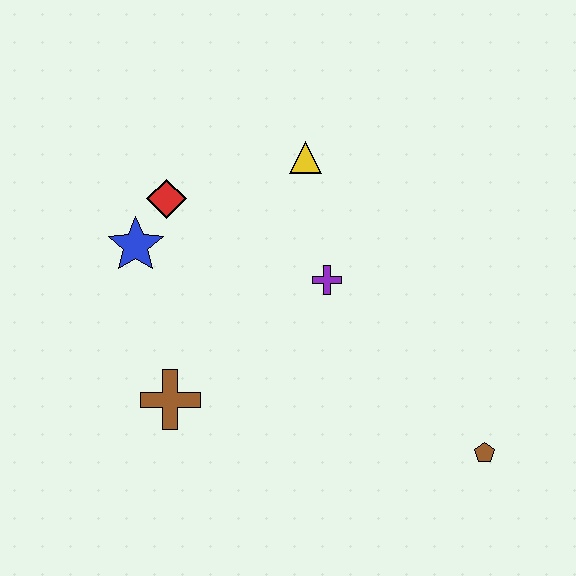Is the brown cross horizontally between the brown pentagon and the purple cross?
No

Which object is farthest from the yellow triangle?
The brown pentagon is farthest from the yellow triangle.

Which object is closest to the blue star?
The red diamond is closest to the blue star.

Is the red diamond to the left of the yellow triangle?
Yes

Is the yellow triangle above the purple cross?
Yes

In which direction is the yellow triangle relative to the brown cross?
The yellow triangle is above the brown cross.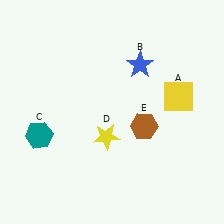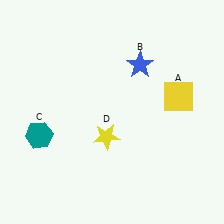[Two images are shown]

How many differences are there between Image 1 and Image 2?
There is 1 difference between the two images.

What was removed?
The brown hexagon (E) was removed in Image 2.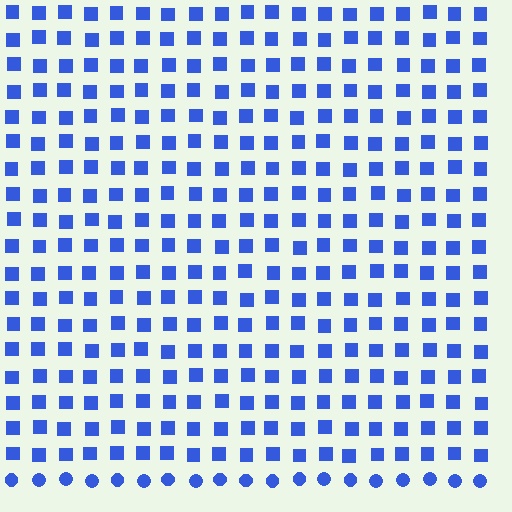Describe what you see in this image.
The image is filled with small blue elements arranged in a uniform grid. A rectangle-shaped region contains squares, while the surrounding area contains circles. The boundary is defined purely by the change in element shape.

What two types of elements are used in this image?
The image uses squares inside the rectangle region and circles outside it.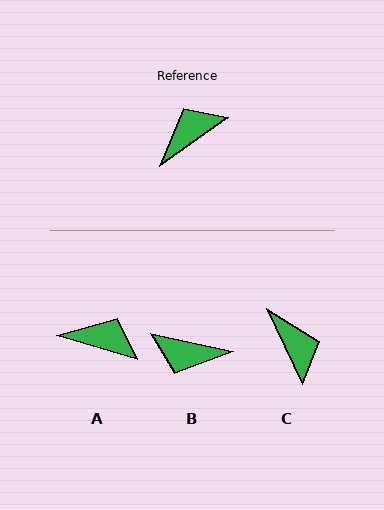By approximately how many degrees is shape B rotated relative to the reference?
Approximately 132 degrees counter-clockwise.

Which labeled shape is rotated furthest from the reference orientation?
B, about 132 degrees away.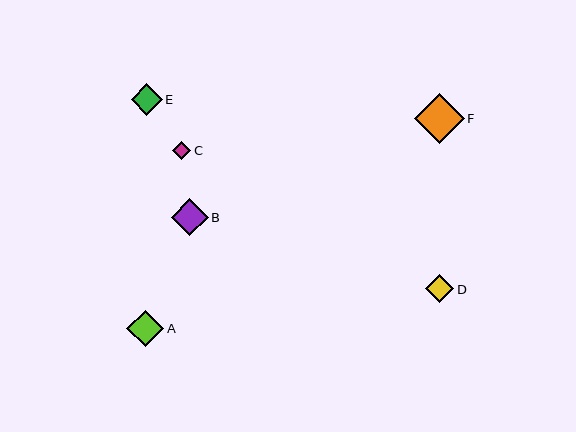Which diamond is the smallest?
Diamond C is the smallest with a size of approximately 18 pixels.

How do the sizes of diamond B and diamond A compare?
Diamond B and diamond A are approximately the same size.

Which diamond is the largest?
Diamond F is the largest with a size of approximately 50 pixels.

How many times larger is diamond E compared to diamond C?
Diamond E is approximately 1.8 times the size of diamond C.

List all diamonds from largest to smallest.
From largest to smallest: F, B, A, E, D, C.